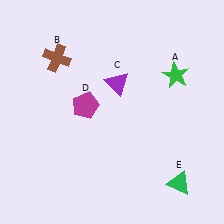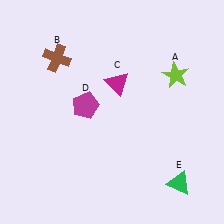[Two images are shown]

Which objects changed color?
A changed from green to lime. C changed from purple to magenta.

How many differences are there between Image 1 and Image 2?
There are 2 differences between the two images.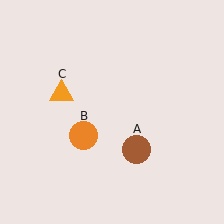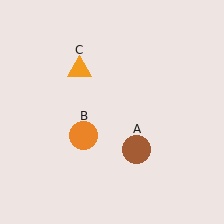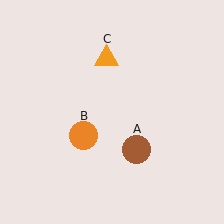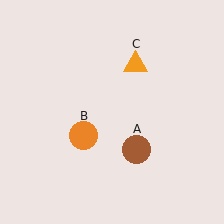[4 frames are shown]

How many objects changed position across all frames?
1 object changed position: orange triangle (object C).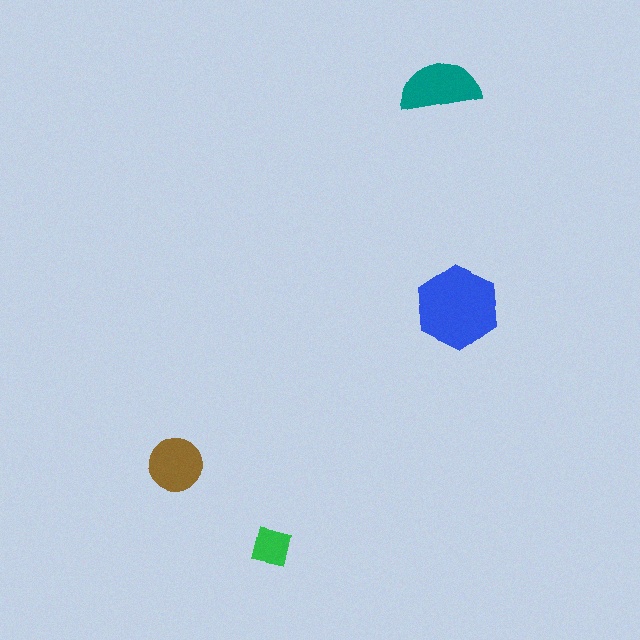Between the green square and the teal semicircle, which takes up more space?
The teal semicircle.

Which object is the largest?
The blue hexagon.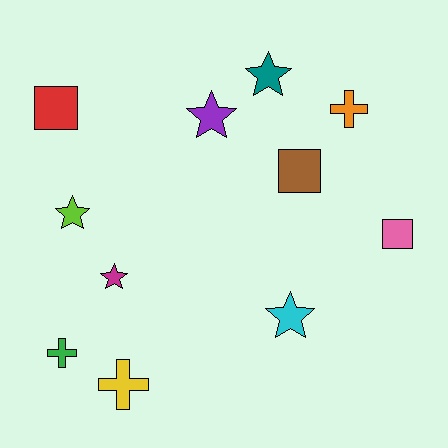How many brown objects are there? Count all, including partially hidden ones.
There is 1 brown object.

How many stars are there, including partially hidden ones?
There are 5 stars.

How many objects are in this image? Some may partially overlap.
There are 11 objects.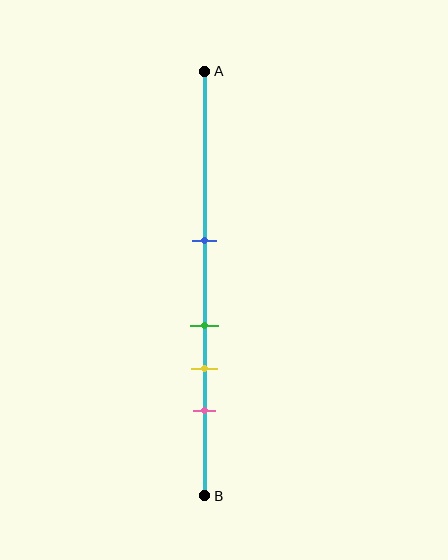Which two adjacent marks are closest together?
The green and yellow marks are the closest adjacent pair.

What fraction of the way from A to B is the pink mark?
The pink mark is approximately 80% (0.8) of the way from A to B.